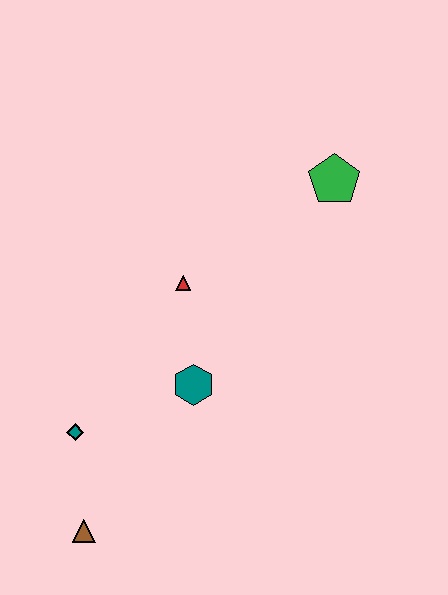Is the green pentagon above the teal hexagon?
Yes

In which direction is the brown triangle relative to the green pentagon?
The brown triangle is below the green pentagon.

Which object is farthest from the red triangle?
The brown triangle is farthest from the red triangle.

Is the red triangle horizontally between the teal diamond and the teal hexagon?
Yes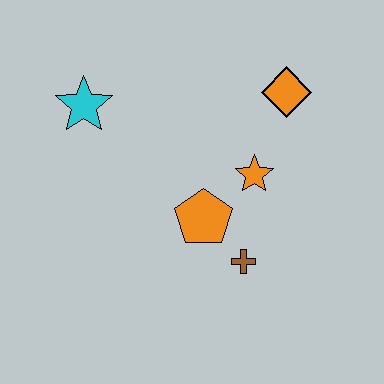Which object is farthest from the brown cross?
The cyan star is farthest from the brown cross.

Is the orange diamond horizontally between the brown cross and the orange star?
No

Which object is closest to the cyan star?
The orange pentagon is closest to the cyan star.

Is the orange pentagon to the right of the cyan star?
Yes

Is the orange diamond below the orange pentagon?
No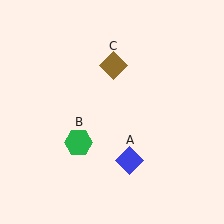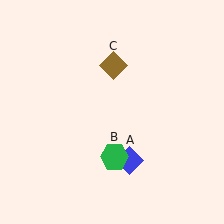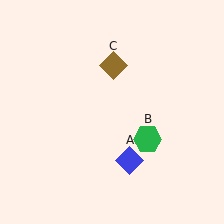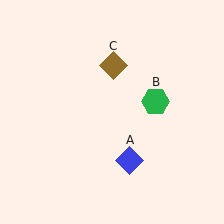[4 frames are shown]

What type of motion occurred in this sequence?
The green hexagon (object B) rotated counterclockwise around the center of the scene.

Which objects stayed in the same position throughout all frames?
Blue diamond (object A) and brown diamond (object C) remained stationary.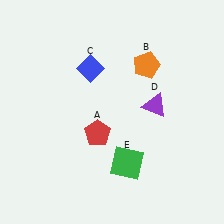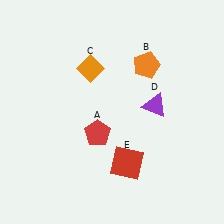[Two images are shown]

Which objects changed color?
C changed from blue to orange. E changed from green to red.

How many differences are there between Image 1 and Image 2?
There are 2 differences between the two images.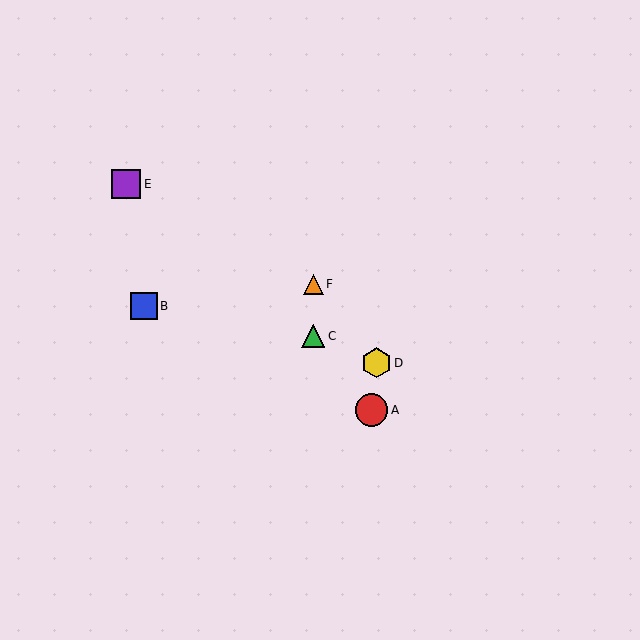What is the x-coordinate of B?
Object B is at x≈144.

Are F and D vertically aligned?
No, F is at x≈313 and D is at x≈377.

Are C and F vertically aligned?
Yes, both are at x≈313.